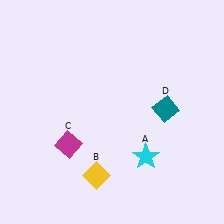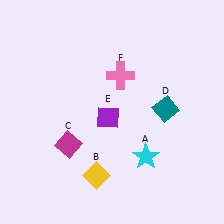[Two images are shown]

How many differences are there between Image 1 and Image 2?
There are 2 differences between the two images.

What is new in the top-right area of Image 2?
A pink cross (F) was added in the top-right area of Image 2.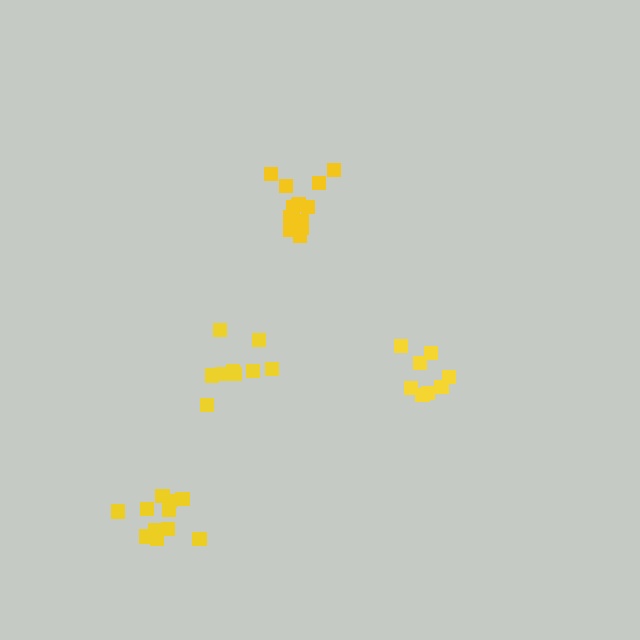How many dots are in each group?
Group 1: 8 dots, Group 2: 13 dots, Group 3: 11 dots, Group 4: 9 dots (41 total).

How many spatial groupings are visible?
There are 4 spatial groupings.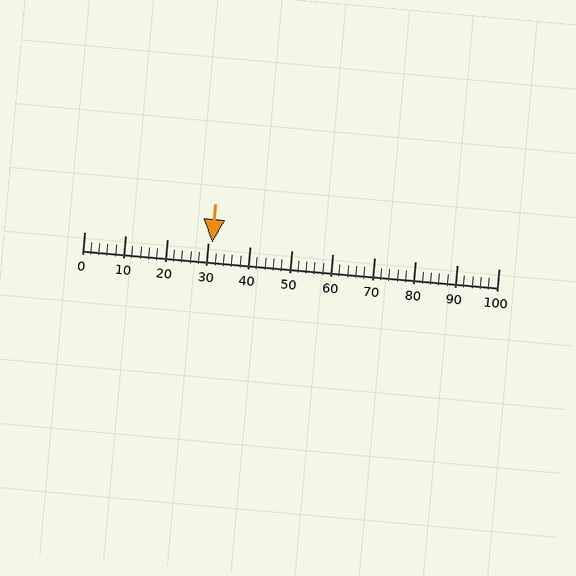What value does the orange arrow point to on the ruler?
The orange arrow points to approximately 31.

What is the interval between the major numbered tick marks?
The major tick marks are spaced 10 units apart.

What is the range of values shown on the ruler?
The ruler shows values from 0 to 100.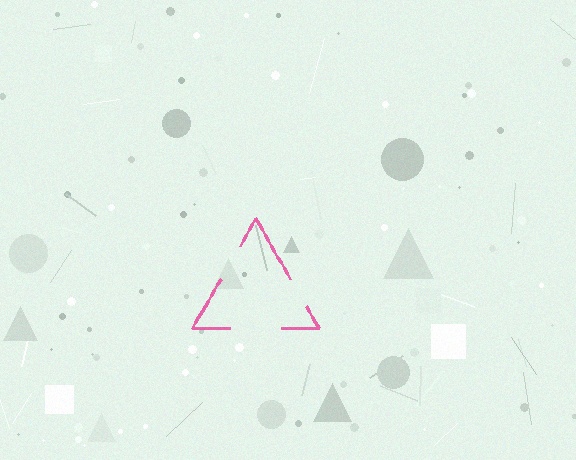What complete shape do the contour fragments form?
The contour fragments form a triangle.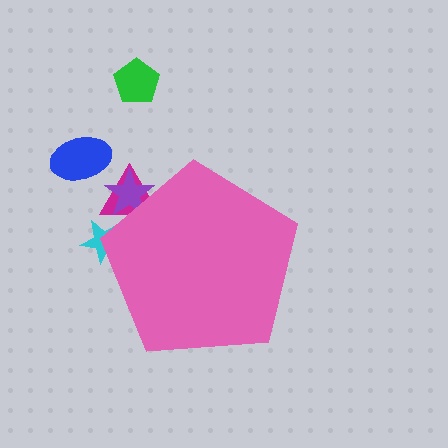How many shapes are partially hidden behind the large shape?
3 shapes are partially hidden.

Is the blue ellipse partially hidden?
No, the blue ellipse is fully visible.